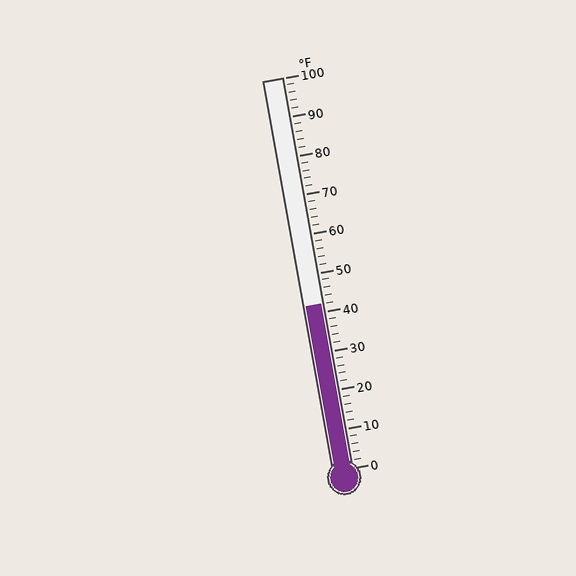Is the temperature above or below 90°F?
The temperature is below 90°F.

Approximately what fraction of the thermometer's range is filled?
The thermometer is filled to approximately 40% of its range.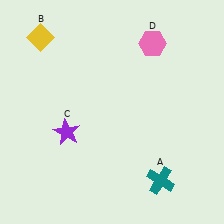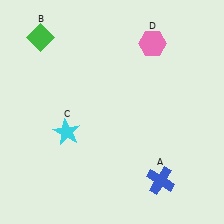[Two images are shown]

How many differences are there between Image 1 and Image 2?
There are 3 differences between the two images.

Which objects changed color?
A changed from teal to blue. B changed from yellow to green. C changed from purple to cyan.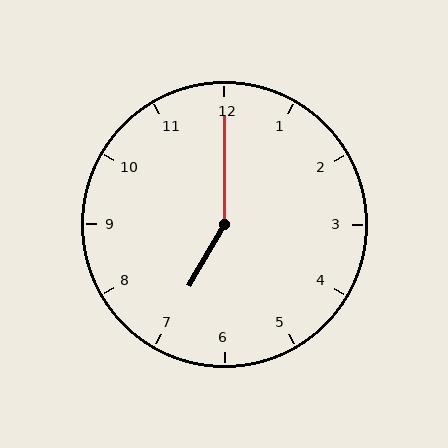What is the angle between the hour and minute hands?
Approximately 150 degrees.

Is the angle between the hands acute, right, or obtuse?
It is obtuse.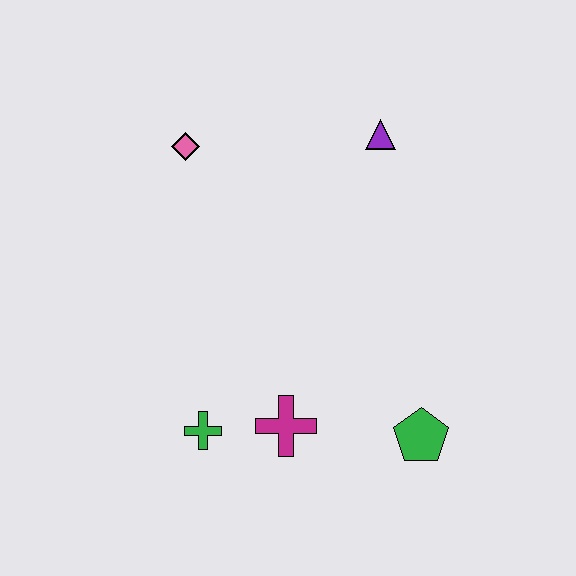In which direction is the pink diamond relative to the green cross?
The pink diamond is above the green cross.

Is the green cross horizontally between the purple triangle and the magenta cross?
No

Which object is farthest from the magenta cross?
The purple triangle is farthest from the magenta cross.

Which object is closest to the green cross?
The magenta cross is closest to the green cross.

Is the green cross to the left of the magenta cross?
Yes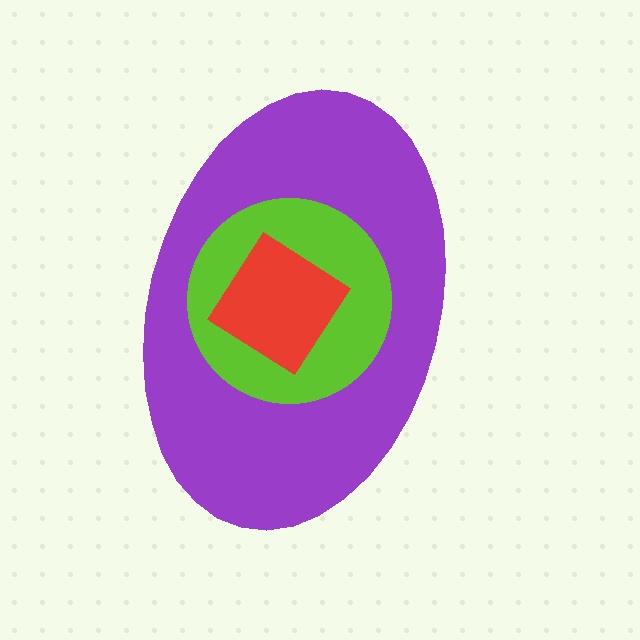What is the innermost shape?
The red diamond.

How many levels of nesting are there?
3.